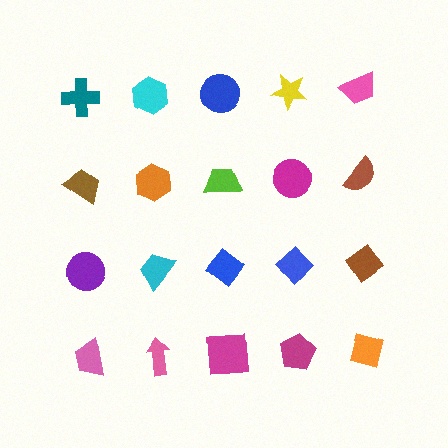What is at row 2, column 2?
An orange hexagon.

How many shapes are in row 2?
5 shapes.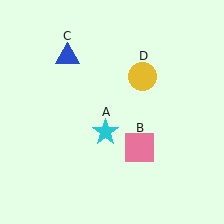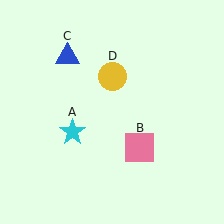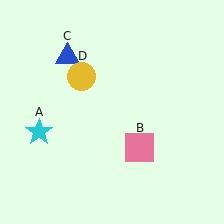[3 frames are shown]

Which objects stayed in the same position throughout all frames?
Pink square (object B) and blue triangle (object C) remained stationary.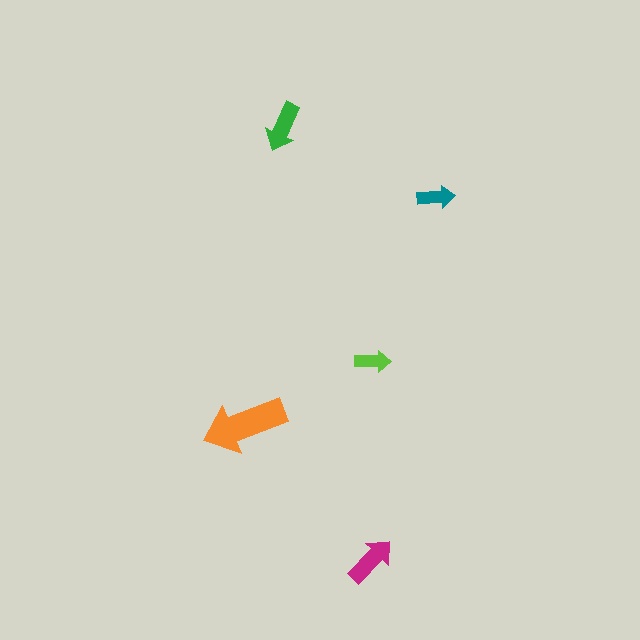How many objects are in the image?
There are 5 objects in the image.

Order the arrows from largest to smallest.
the orange one, the magenta one, the green one, the teal one, the lime one.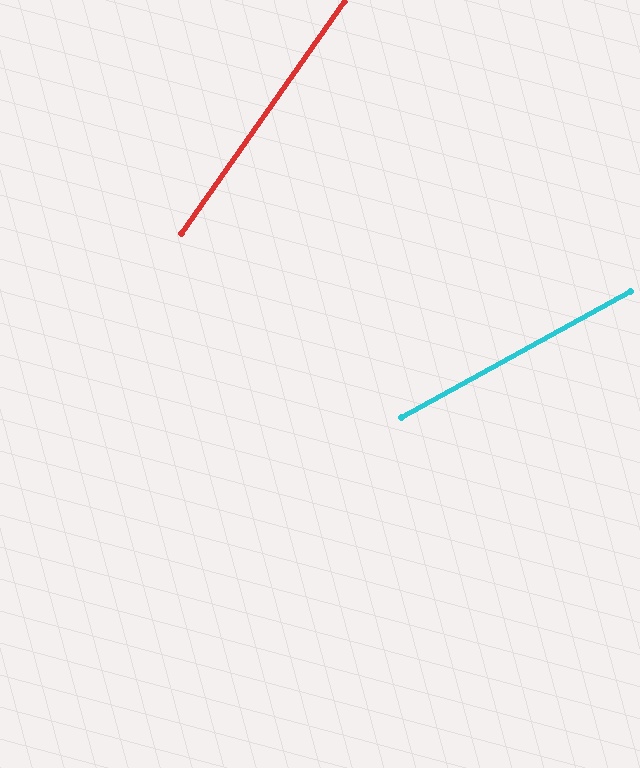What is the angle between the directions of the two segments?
Approximately 26 degrees.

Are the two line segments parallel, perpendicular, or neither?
Neither parallel nor perpendicular — they differ by about 26°.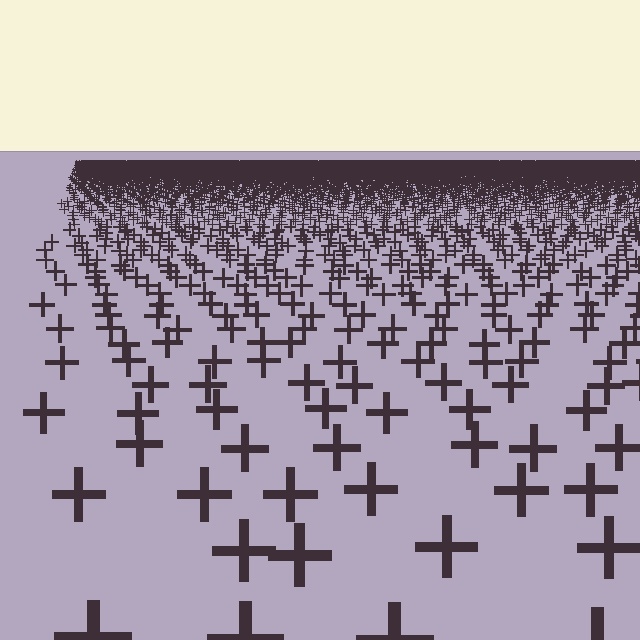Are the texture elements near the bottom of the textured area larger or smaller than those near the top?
Larger. Near the bottom, elements are closer to the viewer and appear at a bigger on-screen size.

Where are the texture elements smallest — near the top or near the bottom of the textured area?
Near the top.